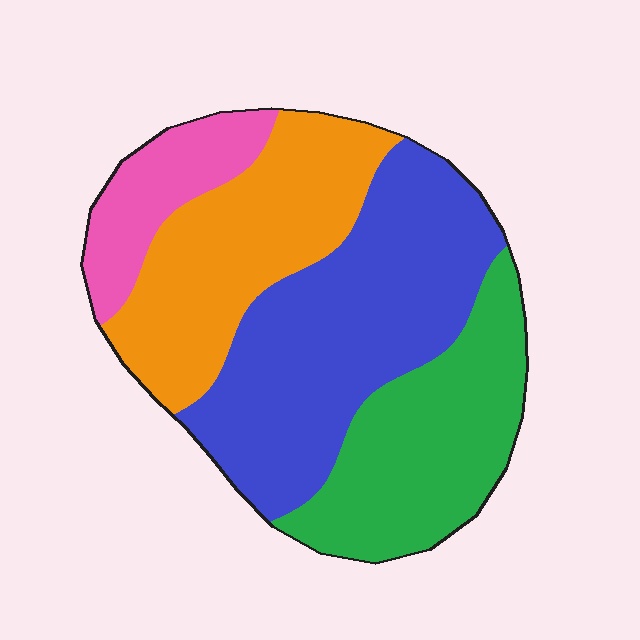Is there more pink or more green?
Green.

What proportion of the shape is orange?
Orange takes up between a sixth and a third of the shape.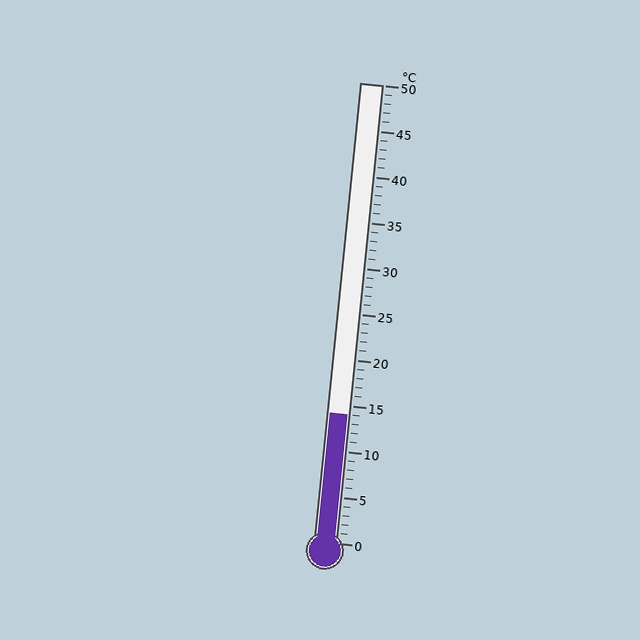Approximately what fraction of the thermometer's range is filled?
The thermometer is filled to approximately 30% of its range.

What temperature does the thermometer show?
The thermometer shows approximately 14°C.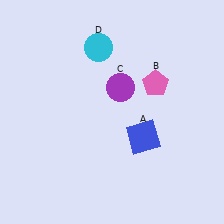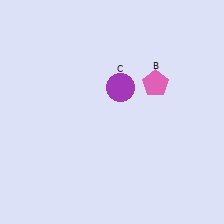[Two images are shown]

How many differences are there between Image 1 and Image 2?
There are 2 differences between the two images.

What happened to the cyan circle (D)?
The cyan circle (D) was removed in Image 2. It was in the top-left area of Image 1.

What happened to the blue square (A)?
The blue square (A) was removed in Image 2. It was in the bottom-right area of Image 1.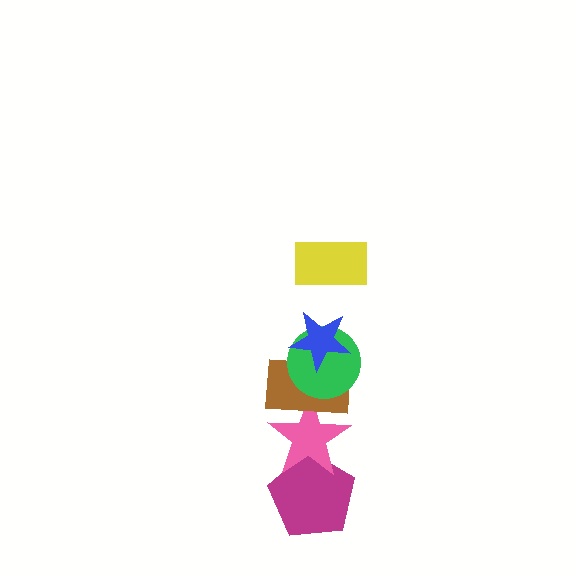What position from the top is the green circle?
The green circle is 3rd from the top.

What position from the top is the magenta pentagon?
The magenta pentagon is 6th from the top.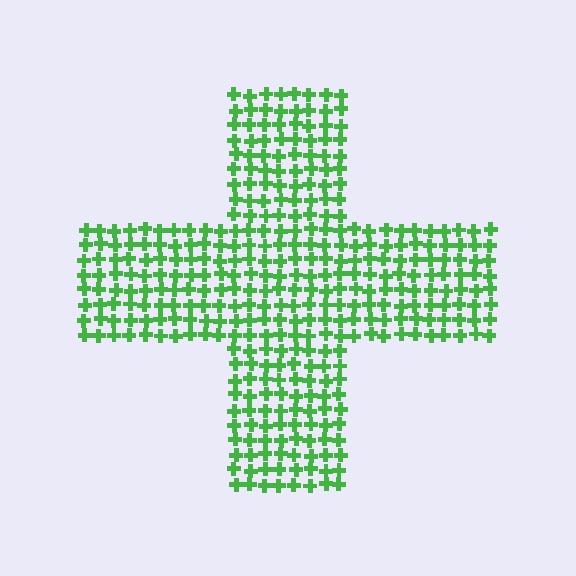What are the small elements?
The small elements are crosses.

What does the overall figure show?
The overall figure shows a cross.